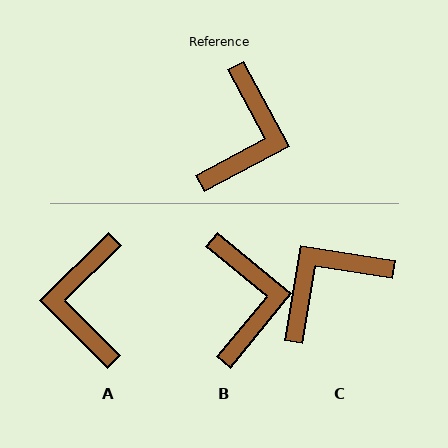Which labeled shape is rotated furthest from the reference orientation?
A, about 163 degrees away.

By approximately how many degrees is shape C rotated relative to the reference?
Approximately 143 degrees counter-clockwise.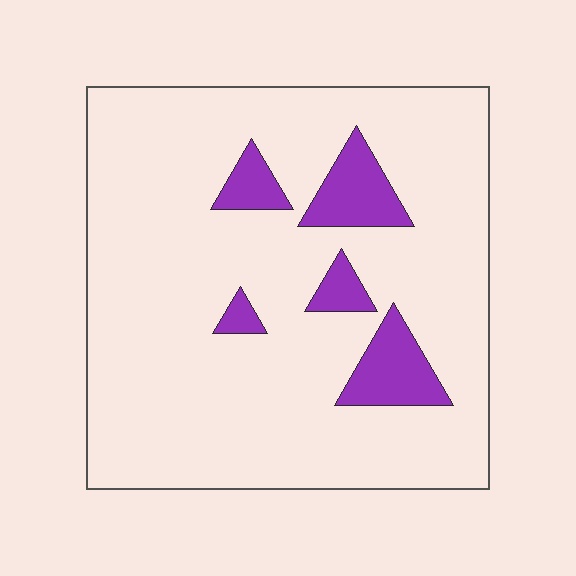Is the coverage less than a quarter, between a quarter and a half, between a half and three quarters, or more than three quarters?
Less than a quarter.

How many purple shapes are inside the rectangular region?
5.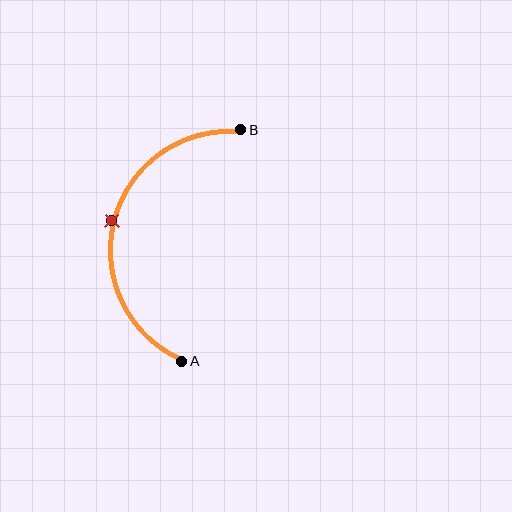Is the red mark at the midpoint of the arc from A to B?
Yes. The red mark lies on the arc at equal arc-length from both A and B — it is the arc midpoint.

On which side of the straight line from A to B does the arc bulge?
The arc bulges to the left of the straight line connecting A and B.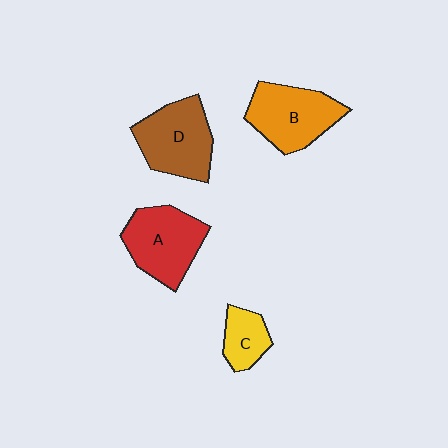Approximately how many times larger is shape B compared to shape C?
Approximately 2.0 times.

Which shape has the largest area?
Shape D (brown).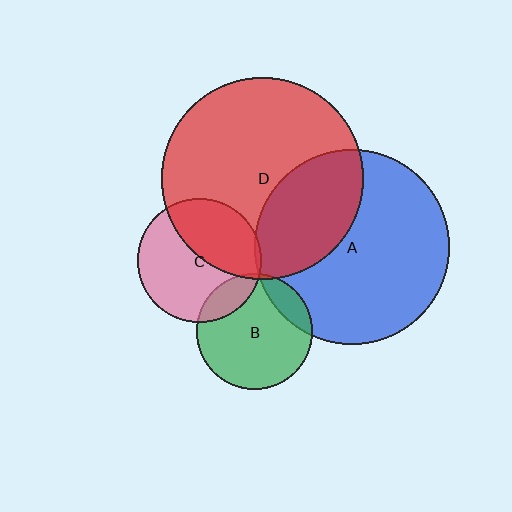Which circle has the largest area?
Circle D (red).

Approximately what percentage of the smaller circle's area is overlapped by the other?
Approximately 35%.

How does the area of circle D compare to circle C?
Approximately 2.7 times.